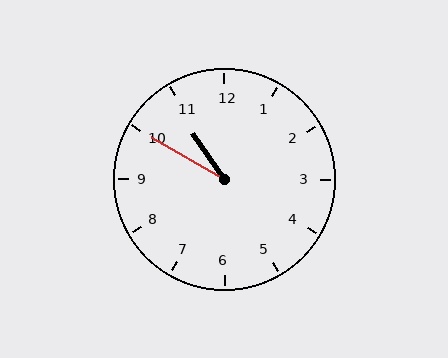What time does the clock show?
10:50.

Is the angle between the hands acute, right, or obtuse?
It is acute.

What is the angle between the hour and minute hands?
Approximately 25 degrees.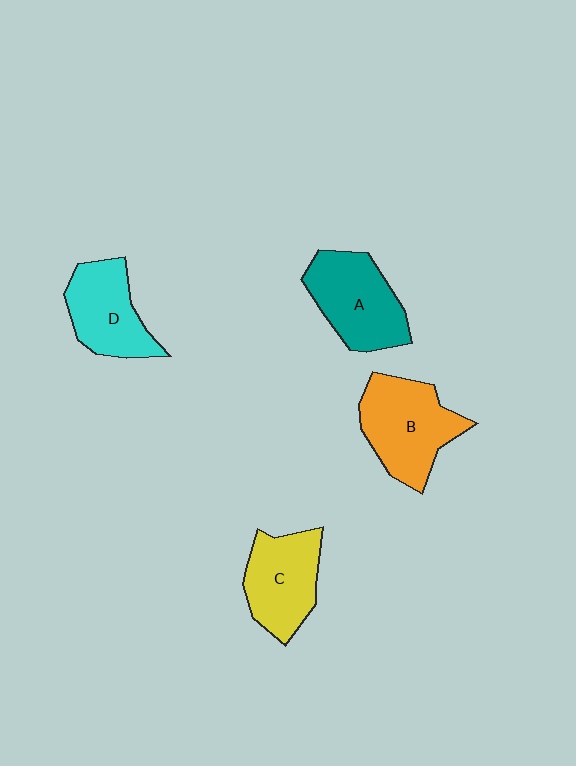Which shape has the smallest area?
Shape D (cyan).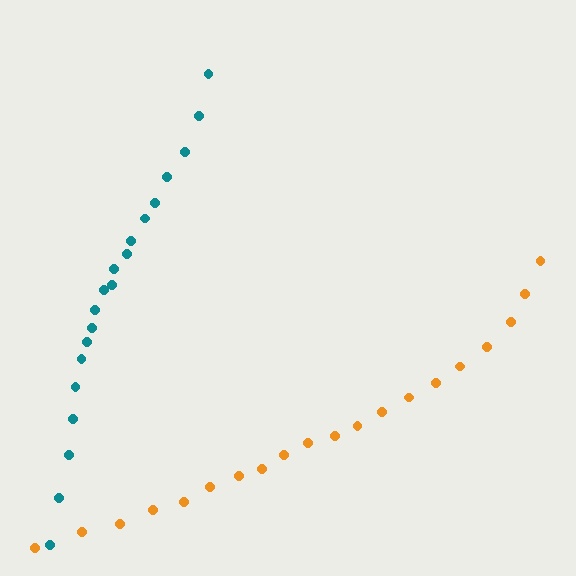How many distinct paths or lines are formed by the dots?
There are 2 distinct paths.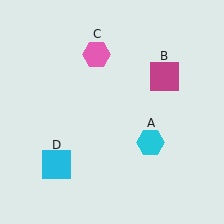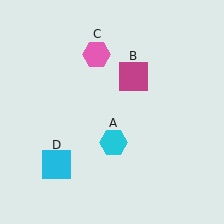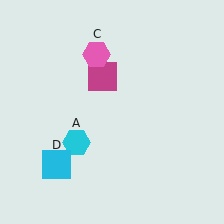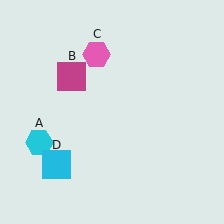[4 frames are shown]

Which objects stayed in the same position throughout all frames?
Pink hexagon (object C) and cyan square (object D) remained stationary.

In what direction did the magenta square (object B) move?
The magenta square (object B) moved left.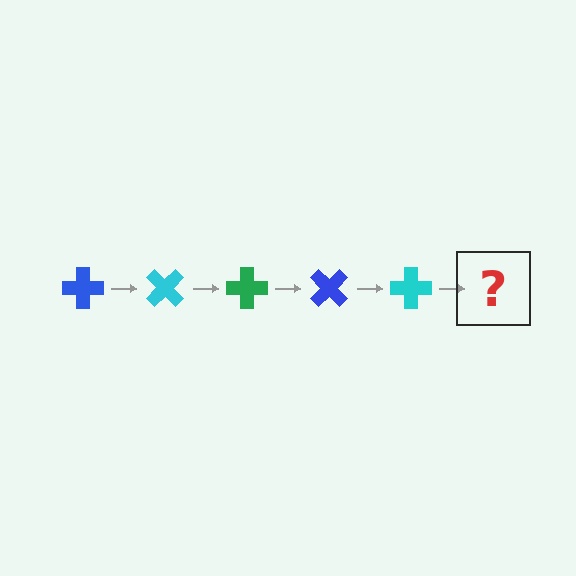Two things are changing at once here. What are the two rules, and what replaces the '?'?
The two rules are that it rotates 45 degrees each step and the color cycles through blue, cyan, and green. The '?' should be a green cross, rotated 225 degrees from the start.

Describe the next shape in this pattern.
It should be a green cross, rotated 225 degrees from the start.